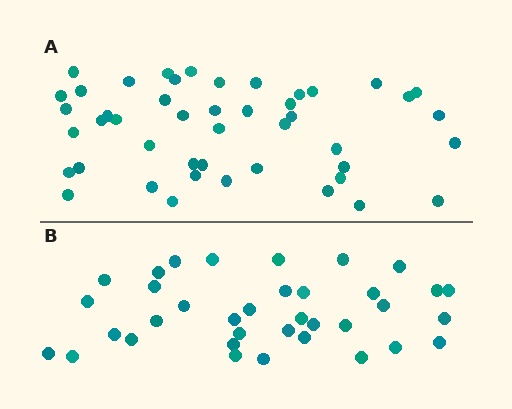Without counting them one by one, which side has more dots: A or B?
Region A (the top region) has more dots.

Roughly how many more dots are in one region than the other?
Region A has roughly 10 or so more dots than region B.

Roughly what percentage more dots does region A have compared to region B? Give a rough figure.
About 30% more.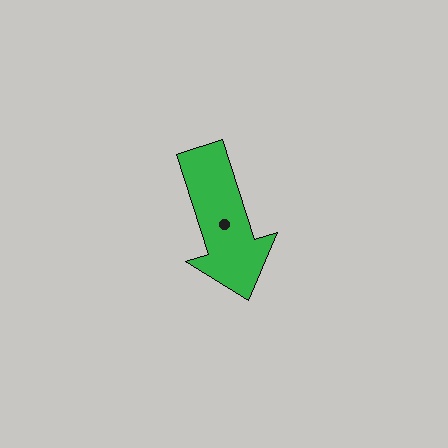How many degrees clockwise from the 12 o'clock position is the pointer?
Approximately 162 degrees.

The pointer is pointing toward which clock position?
Roughly 5 o'clock.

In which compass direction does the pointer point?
South.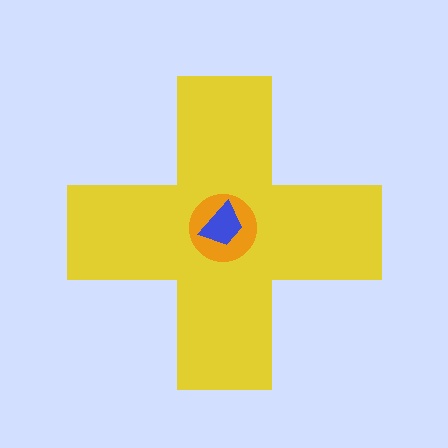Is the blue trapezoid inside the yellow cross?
Yes.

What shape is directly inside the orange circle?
The blue trapezoid.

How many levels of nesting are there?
3.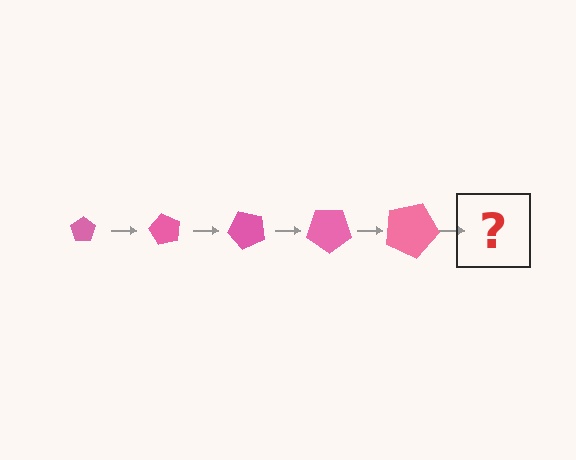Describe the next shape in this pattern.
It should be a pentagon, larger than the previous one and rotated 300 degrees from the start.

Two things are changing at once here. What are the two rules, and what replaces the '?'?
The two rules are that the pentagon grows larger each step and it rotates 60 degrees each step. The '?' should be a pentagon, larger than the previous one and rotated 300 degrees from the start.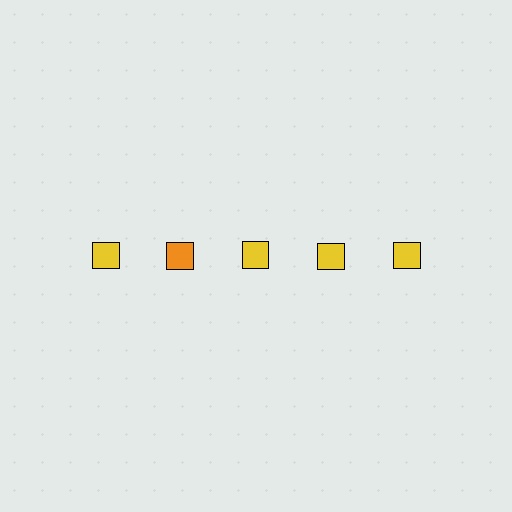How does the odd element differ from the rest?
It has a different color: orange instead of yellow.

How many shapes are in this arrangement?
There are 5 shapes arranged in a grid pattern.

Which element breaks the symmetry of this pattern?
The orange square in the top row, second from left column breaks the symmetry. All other shapes are yellow squares.